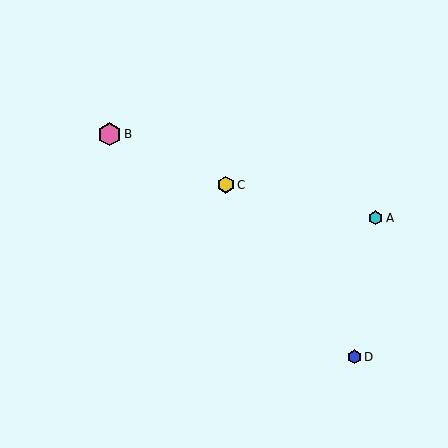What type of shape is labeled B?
Shape B is a pink hexagon.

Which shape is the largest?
The pink hexagon (labeled B) is the largest.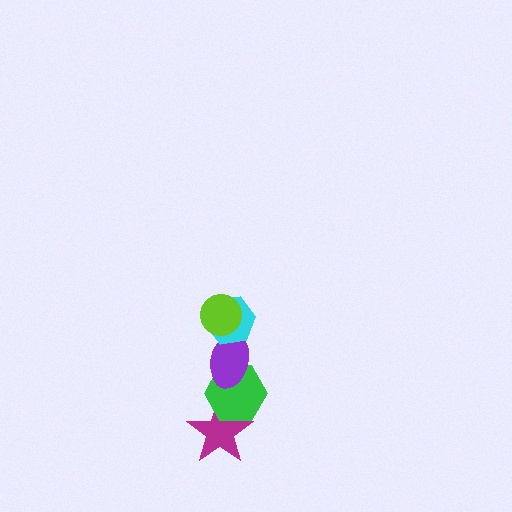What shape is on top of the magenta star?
The green hexagon is on top of the magenta star.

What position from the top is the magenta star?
The magenta star is 5th from the top.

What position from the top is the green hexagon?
The green hexagon is 4th from the top.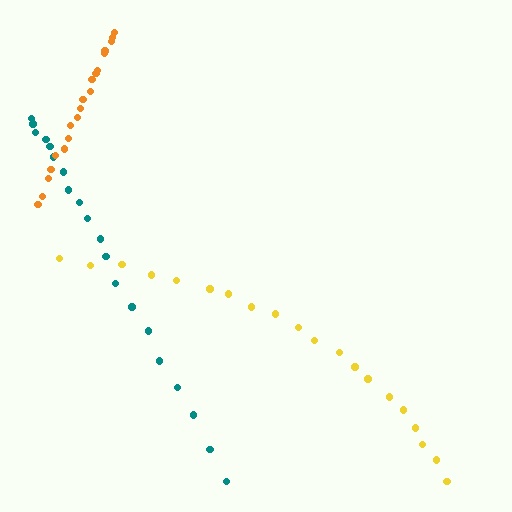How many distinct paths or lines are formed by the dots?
There are 3 distinct paths.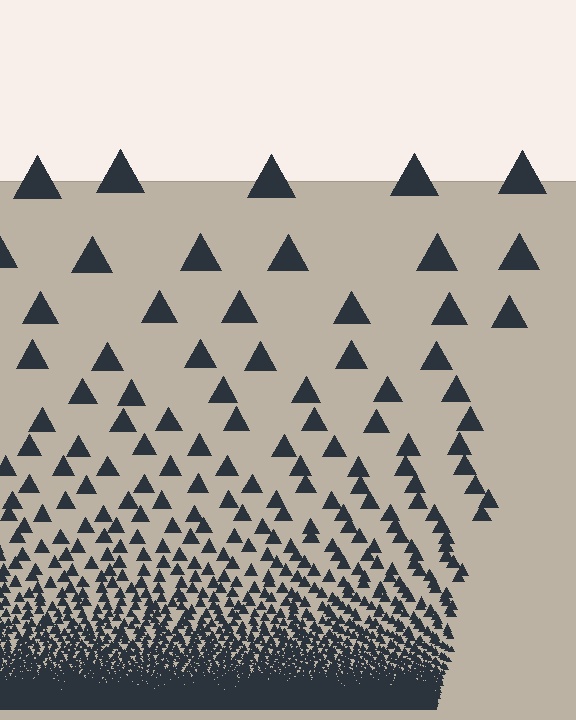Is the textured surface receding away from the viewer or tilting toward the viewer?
The surface appears to tilt toward the viewer. Texture elements get larger and sparser toward the top.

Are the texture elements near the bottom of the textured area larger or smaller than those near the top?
Smaller. The gradient is inverted — elements near the bottom are smaller and denser.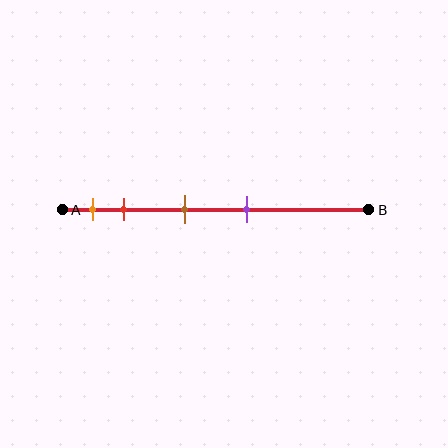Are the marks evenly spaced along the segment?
No, the marks are not evenly spaced.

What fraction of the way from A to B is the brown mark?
The brown mark is approximately 40% (0.4) of the way from A to B.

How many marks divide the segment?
There are 4 marks dividing the segment.